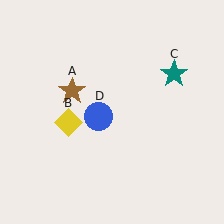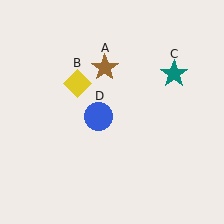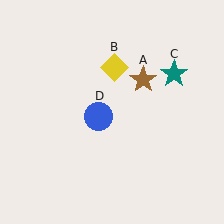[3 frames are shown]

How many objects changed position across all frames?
2 objects changed position: brown star (object A), yellow diamond (object B).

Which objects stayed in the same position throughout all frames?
Teal star (object C) and blue circle (object D) remained stationary.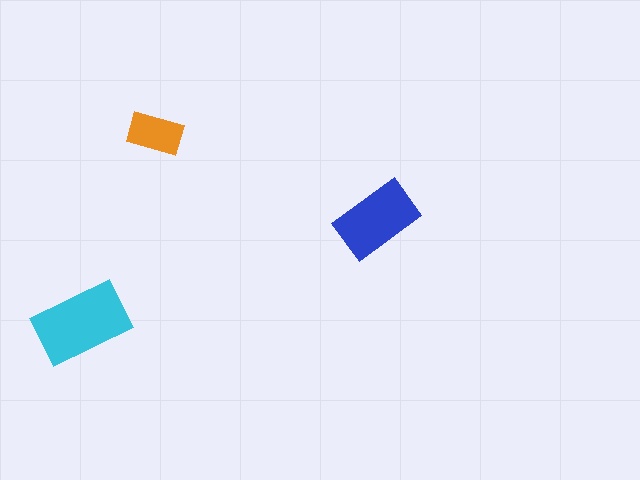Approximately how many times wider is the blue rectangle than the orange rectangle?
About 1.5 times wider.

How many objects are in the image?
There are 3 objects in the image.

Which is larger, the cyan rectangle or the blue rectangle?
The cyan one.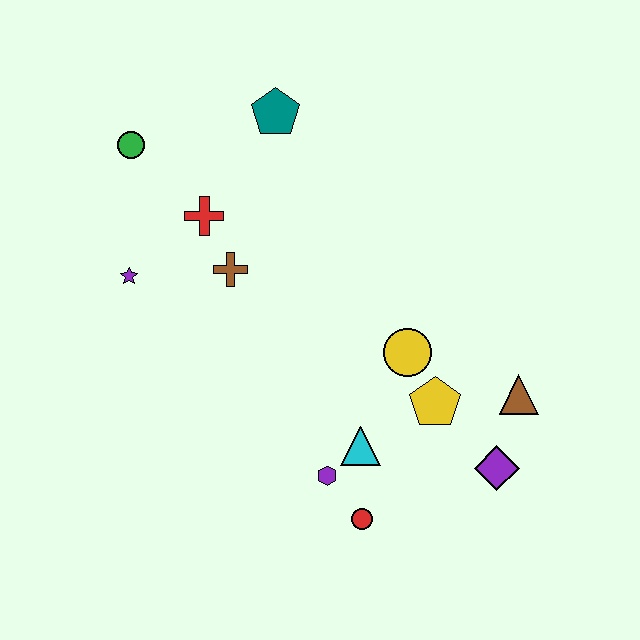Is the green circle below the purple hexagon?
No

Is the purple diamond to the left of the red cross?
No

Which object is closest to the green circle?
The red cross is closest to the green circle.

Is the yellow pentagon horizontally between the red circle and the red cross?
No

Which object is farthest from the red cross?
The purple diamond is farthest from the red cross.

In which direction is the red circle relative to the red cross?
The red circle is below the red cross.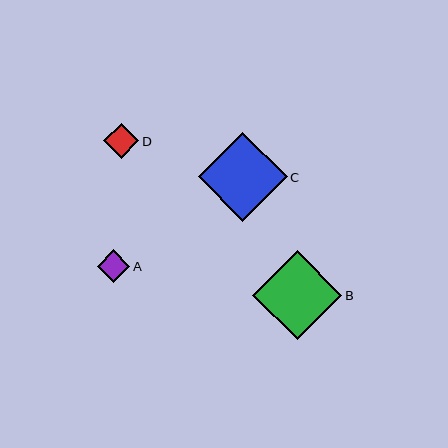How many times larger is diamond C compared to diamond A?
Diamond C is approximately 2.7 times the size of diamond A.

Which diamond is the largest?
Diamond B is the largest with a size of approximately 89 pixels.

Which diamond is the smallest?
Diamond A is the smallest with a size of approximately 32 pixels.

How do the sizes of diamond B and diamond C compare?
Diamond B and diamond C are approximately the same size.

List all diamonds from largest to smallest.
From largest to smallest: B, C, D, A.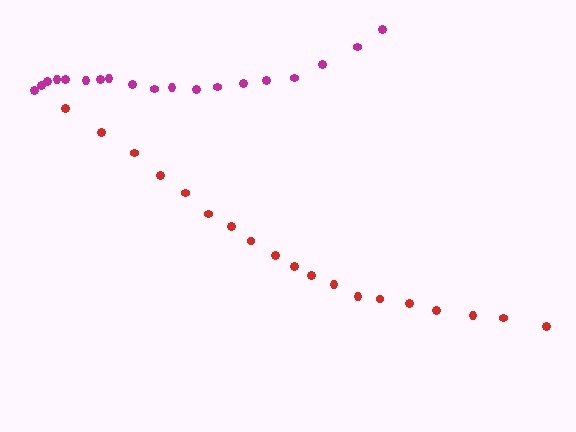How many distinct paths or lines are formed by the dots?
There are 2 distinct paths.